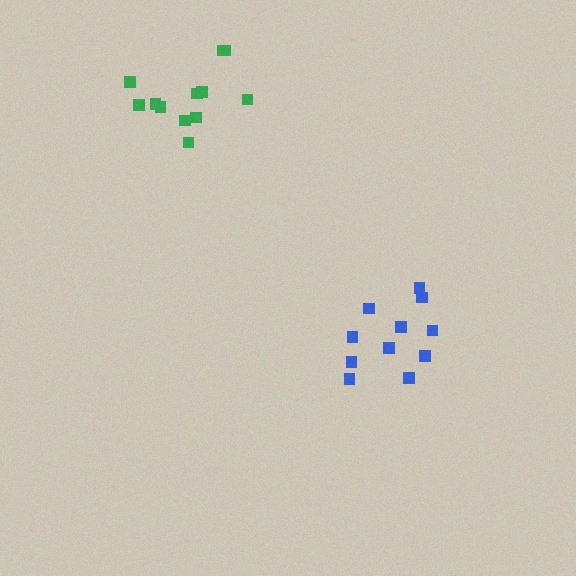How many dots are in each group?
Group 1: 11 dots, Group 2: 12 dots (23 total).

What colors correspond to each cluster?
The clusters are colored: blue, green.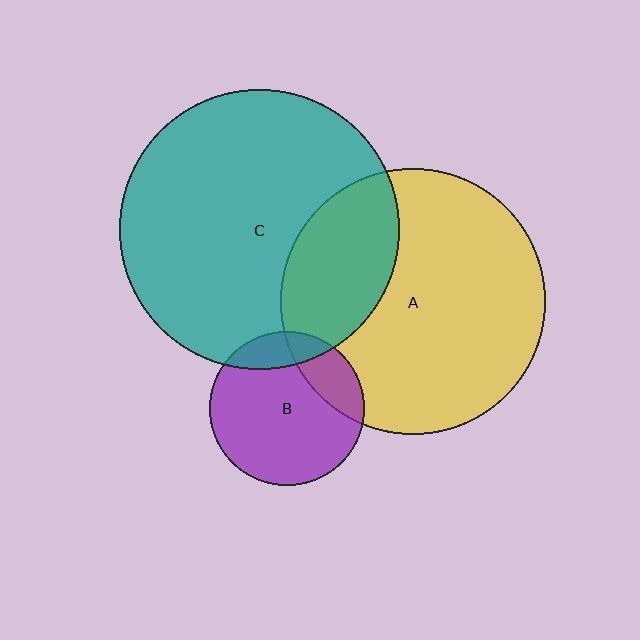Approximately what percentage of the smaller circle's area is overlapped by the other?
Approximately 20%.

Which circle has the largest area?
Circle C (teal).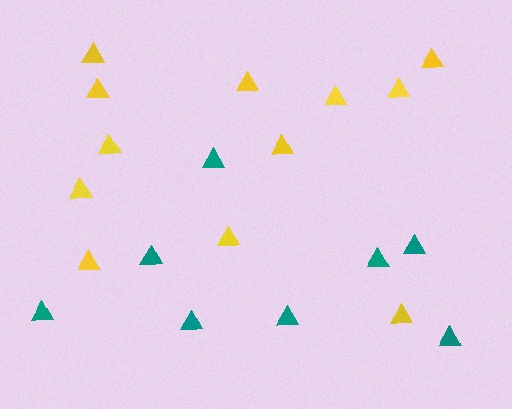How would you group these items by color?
There are 2 groups: one group of yellow triangles (12) and one group of teal triangles (8).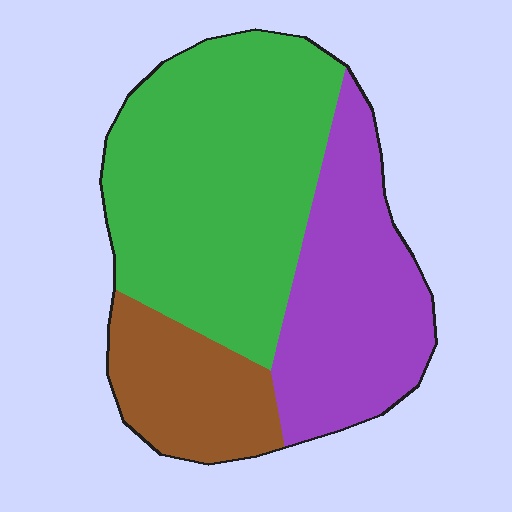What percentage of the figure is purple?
Purple takes up between a sixth and a third of the figure.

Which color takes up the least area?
Brown, at roughly 20%.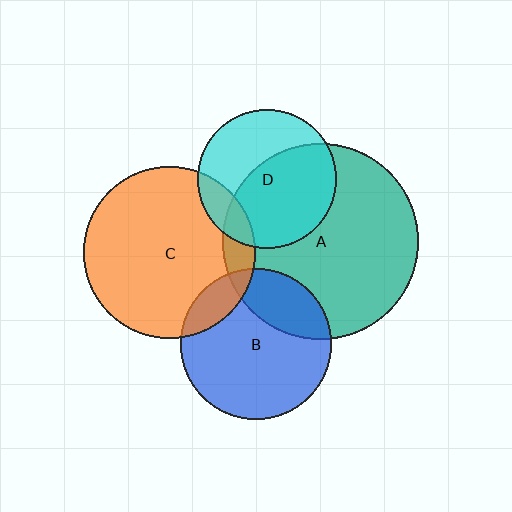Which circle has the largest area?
Circle A (teal).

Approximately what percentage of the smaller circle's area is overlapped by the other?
Approximately 15%.